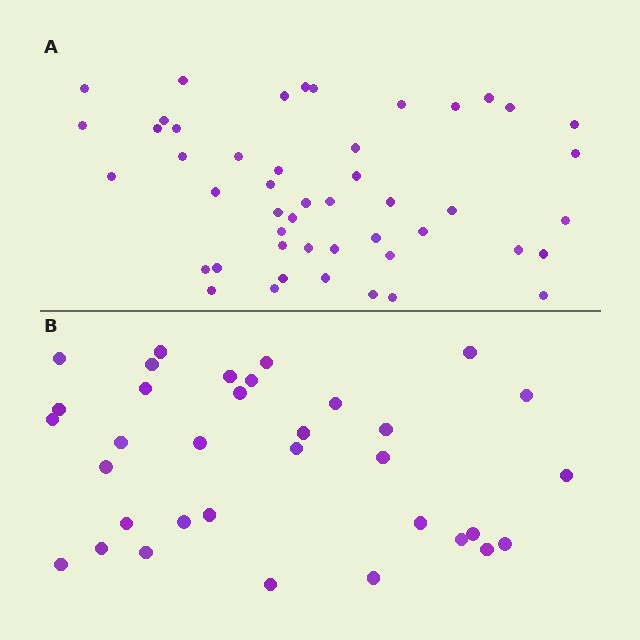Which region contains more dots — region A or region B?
Region A (the top region) has more dots.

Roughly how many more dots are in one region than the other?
Region A has approximately 15 more dots than region B.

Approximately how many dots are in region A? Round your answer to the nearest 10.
About 50 dots. (The exact count is 48, which rounds to 50.)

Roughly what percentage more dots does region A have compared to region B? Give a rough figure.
About 40% more.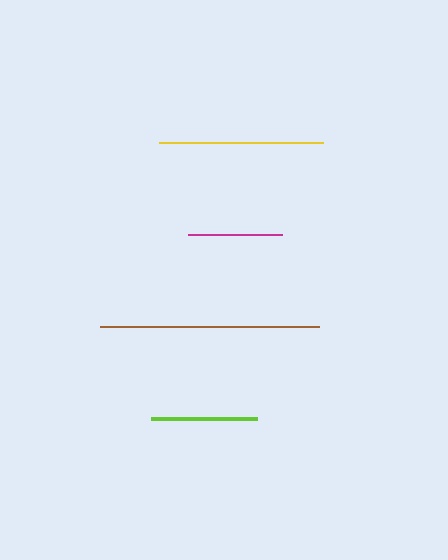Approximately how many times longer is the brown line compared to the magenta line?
The brown line is approximately 2.3 times the length of the magenta line.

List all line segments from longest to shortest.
From longest to shortest: brown, yellow, lime, magenta.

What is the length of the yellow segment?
The yellow segment is approximately 164 pixels long.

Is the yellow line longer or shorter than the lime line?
The yellow line is longer than the lime line.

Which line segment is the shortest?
The magenta line is the shortest at approximately 94 pixels.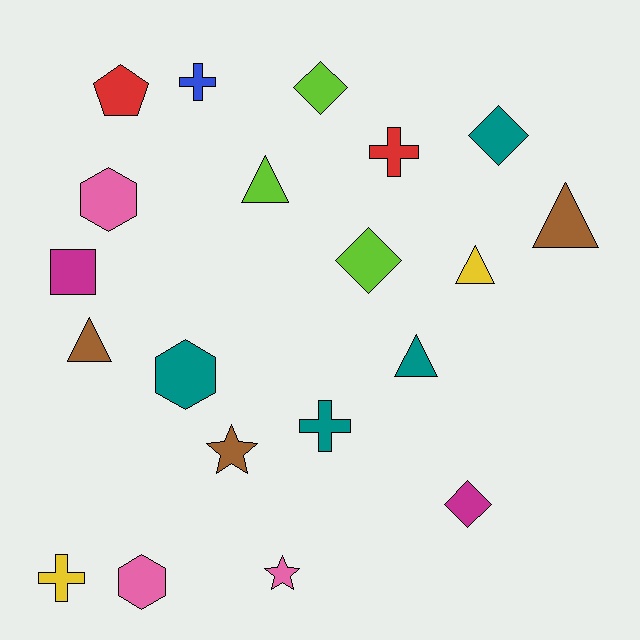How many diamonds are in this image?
There are 4 diamonds.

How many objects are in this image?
There are 20 objects.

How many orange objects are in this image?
There are no orange objects.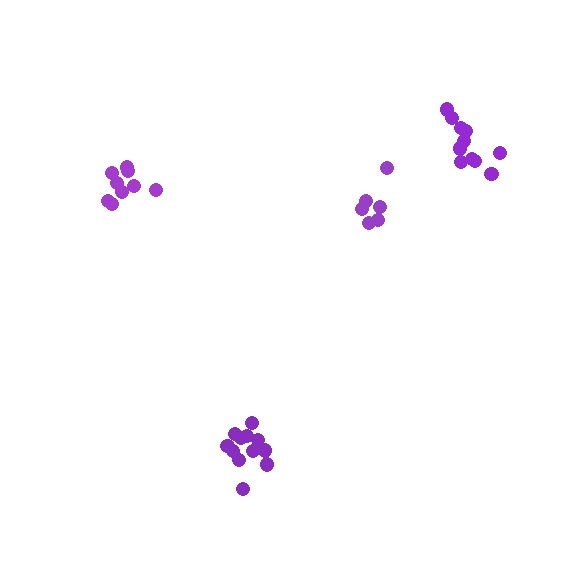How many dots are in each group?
Group 1: 11 dots, Group 2: 6 dots, Group 3: 9 dots, Group 4: 12 dots (38 total).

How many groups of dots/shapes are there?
There are 4 groups.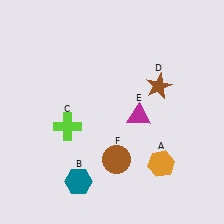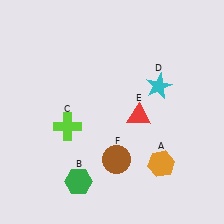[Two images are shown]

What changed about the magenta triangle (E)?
In Image 1, E is magenta. In Image 2, it changed to red.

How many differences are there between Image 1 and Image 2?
There are 3 differences between the two images.